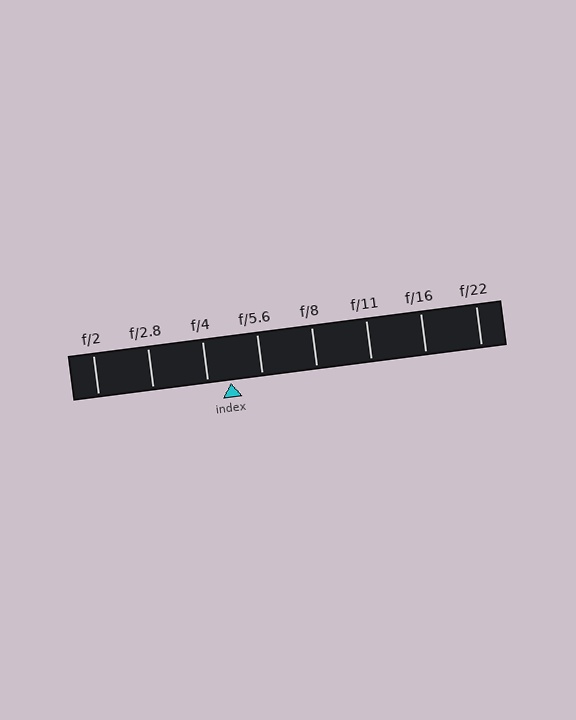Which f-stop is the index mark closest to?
The index mark is closest to f/4.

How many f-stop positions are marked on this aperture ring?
There are 8 f-stop positions marked.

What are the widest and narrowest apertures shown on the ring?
The widest aperture shown is f/2 and the narrowest is f/22.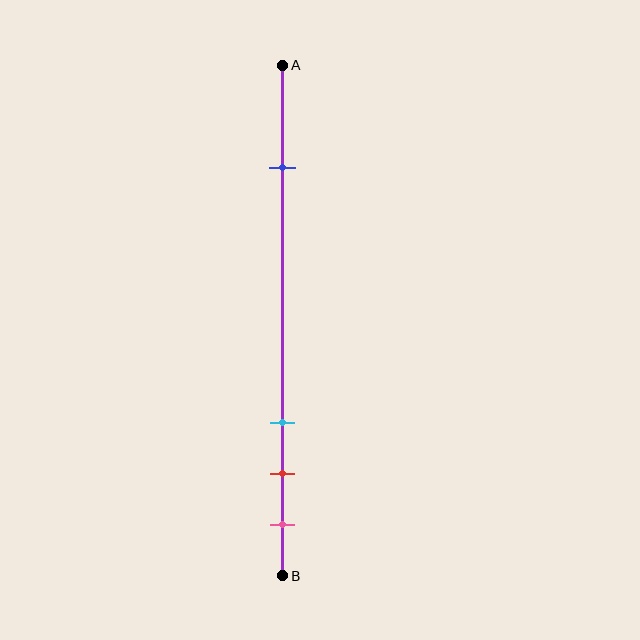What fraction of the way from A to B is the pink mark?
The pink mark is approximately 90% (0.9) of the way from A to B.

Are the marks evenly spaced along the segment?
No, the marks are not evenly spaced.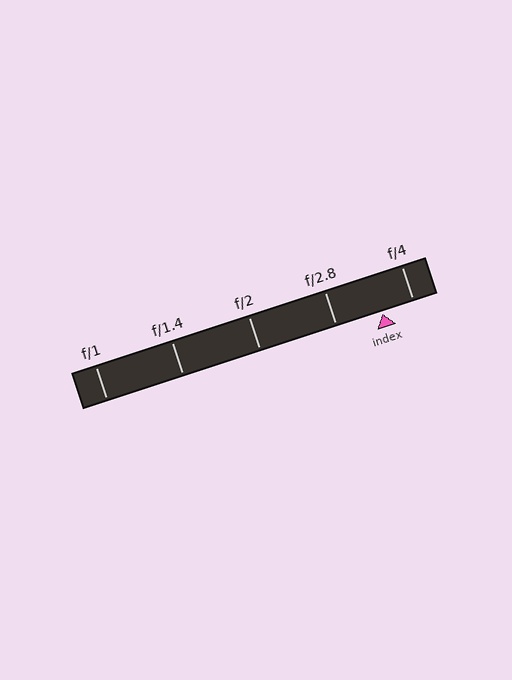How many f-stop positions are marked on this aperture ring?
There are 5 f-stop positions marked.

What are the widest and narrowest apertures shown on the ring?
The widest aperture shown is f/1 and the narrowest is f/4.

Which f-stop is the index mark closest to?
The index mark is closest to f/4.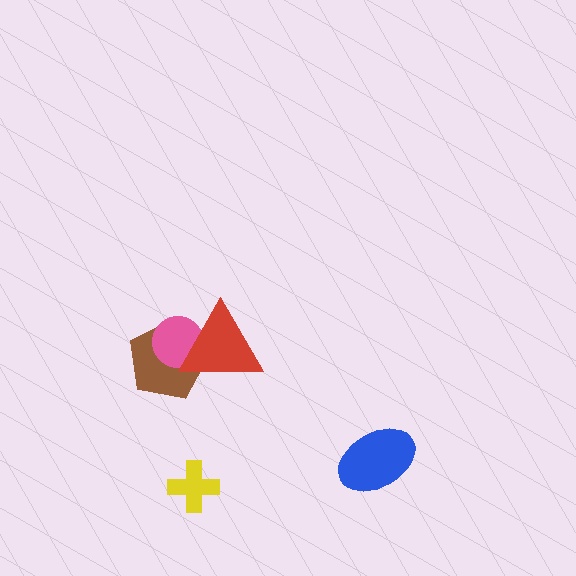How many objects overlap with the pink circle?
2 objects overlap with the pink circle.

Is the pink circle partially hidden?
Yes, it is partially covered by another shape.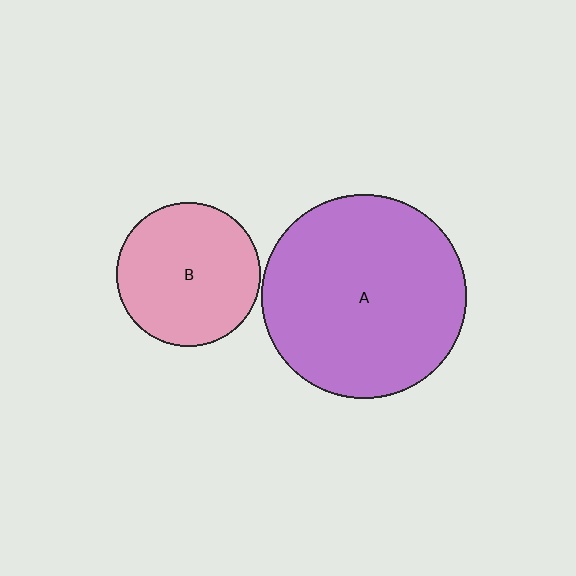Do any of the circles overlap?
No, none of the circles overlap.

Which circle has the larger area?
Circle A (purple).